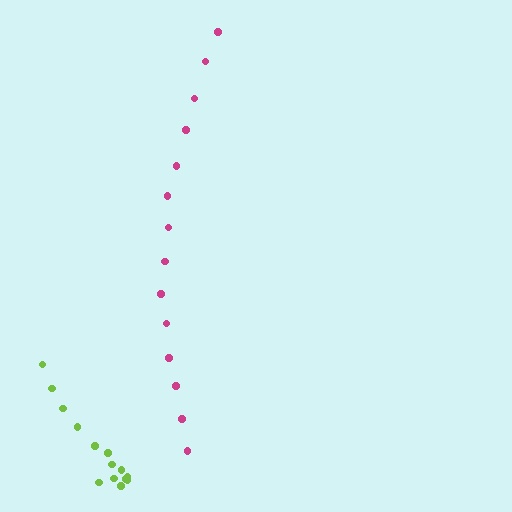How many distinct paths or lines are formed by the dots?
There are 2 distinct paths.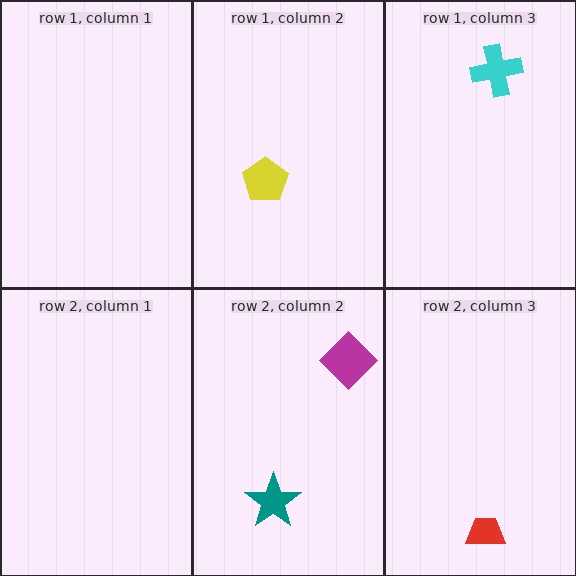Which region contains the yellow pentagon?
The row 1, column 2 region.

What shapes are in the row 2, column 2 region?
The magenta diamond, the teal star.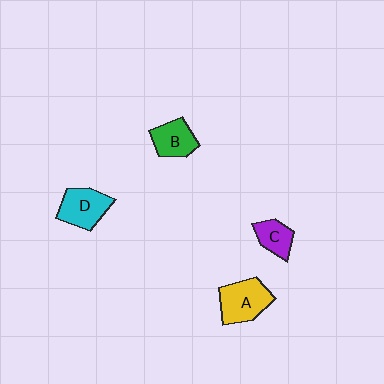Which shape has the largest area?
Shape A (yellow).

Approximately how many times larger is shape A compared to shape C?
Approximately 1.7 times.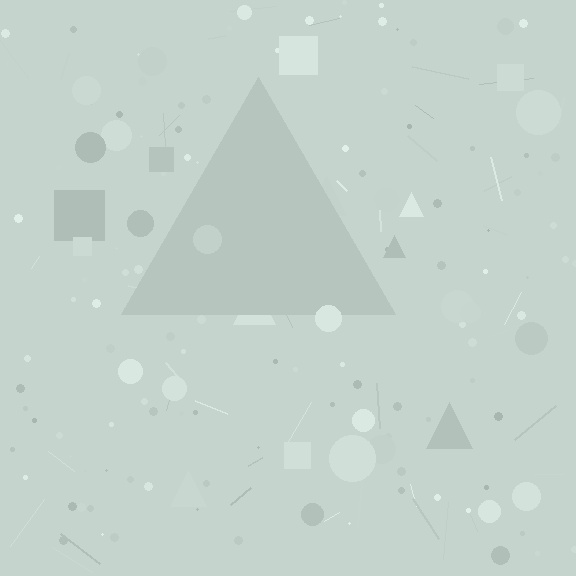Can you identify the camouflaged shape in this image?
The camouflaged shape is a triangle.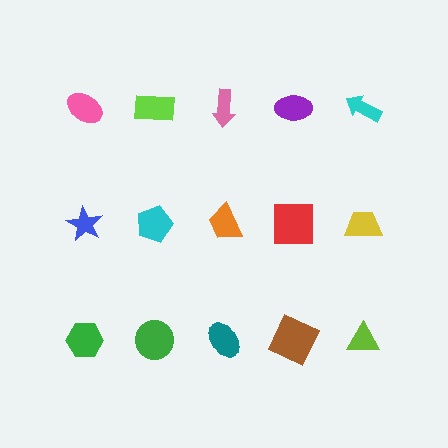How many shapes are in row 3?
5 shapes.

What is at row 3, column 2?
A green circle.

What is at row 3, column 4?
A brown square.